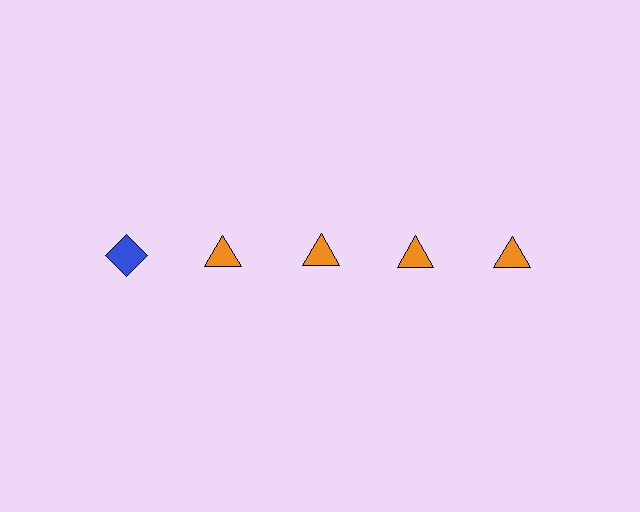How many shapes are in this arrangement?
There are 5 shapes arranged in a grid pattern.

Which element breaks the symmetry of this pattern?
The blue diamond in the top row, leftmost column breaks the symmetry. All other shapes are orange triangles.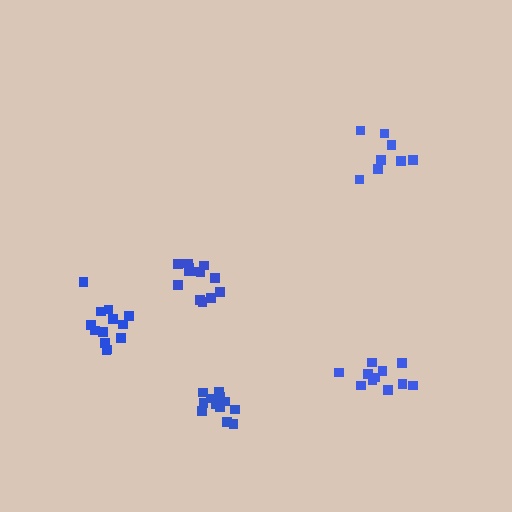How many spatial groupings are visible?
There are 5 spatial groupings.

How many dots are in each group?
Group 1: 13 dots, Group 2: 12 dots, Group 3: 8 dots, Group 4: 11 dots, Group 5: 13 dots (57 total).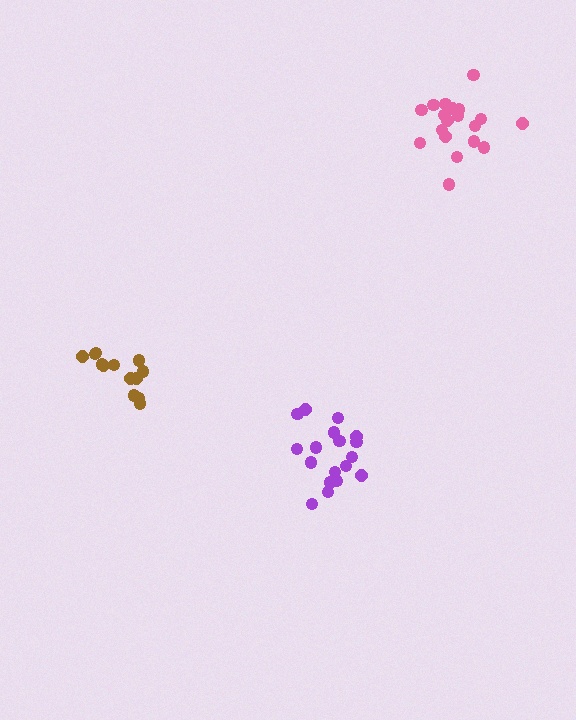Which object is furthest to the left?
The brown cluster is leftmost.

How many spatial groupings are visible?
There are 3 spatial groupings.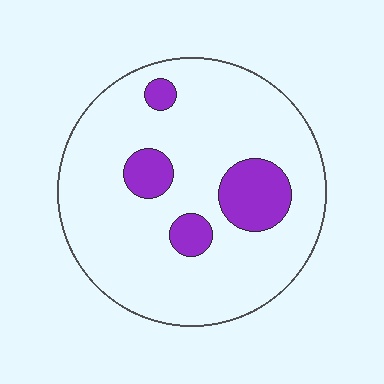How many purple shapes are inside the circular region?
4.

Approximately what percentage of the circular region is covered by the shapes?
Approximately 15%.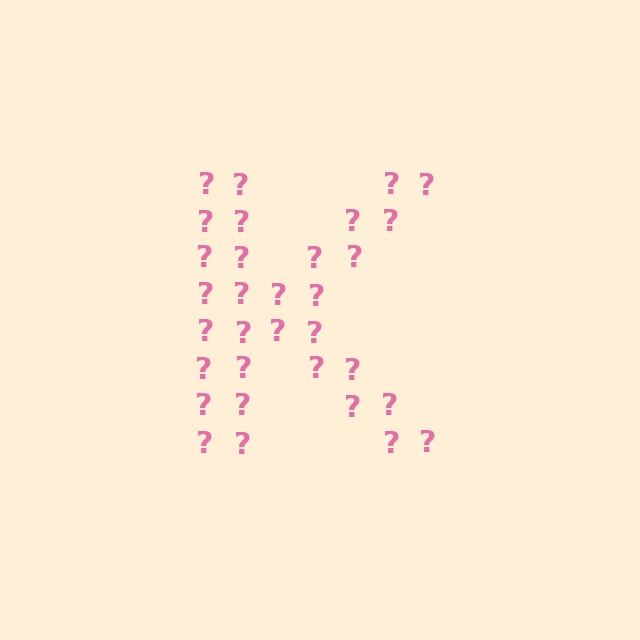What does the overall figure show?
The overall figure shows the letter K.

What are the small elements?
The small elements are question marks.